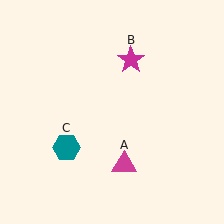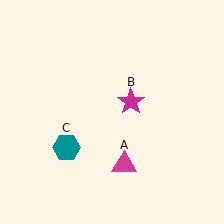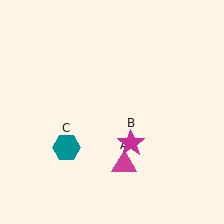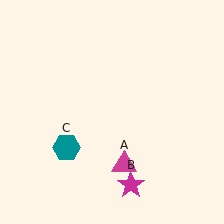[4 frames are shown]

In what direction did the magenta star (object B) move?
The magenta star (object B) moved down.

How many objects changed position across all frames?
1 object changed position: magenta star (object B).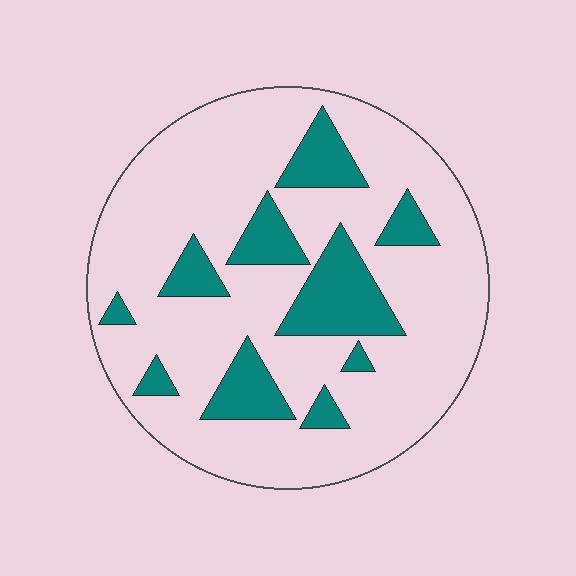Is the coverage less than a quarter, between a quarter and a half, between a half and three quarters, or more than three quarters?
Less than a quarter.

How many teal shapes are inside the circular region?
10.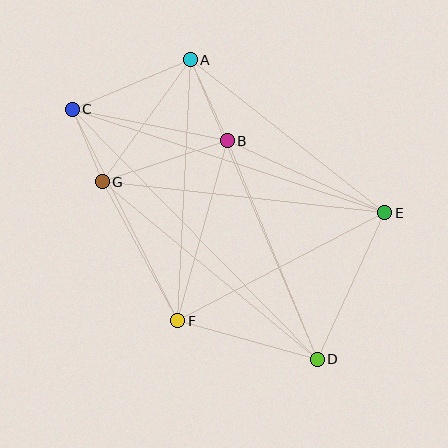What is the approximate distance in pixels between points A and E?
The distance between A and E is approximately 248 pixels.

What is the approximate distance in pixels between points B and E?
The distance between B and E is approximately 173 pixels.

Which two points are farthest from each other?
Points C and D are farthest from each other.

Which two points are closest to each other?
Points C and G are closest to each other.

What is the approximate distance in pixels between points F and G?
The distance between F and G is approximately 158 pixels.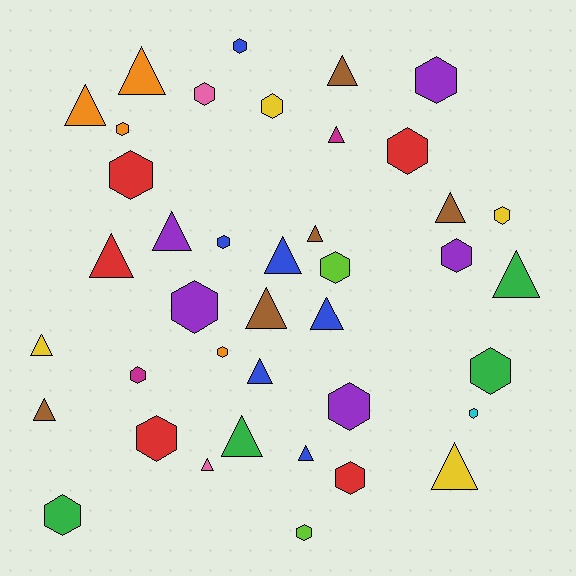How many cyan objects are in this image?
There is 1 cyan object.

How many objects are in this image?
There are 40 objects.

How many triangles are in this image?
There are 19 triangles.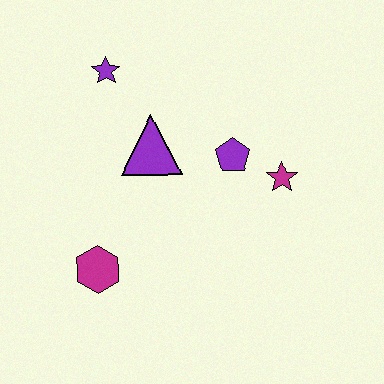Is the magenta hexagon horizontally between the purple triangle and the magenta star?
No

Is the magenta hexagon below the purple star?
Yes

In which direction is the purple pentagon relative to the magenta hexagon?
The purple pentagon is to the right of the magenta hexagon.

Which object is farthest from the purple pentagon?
The magenta hexagon is farthest from the purple pentagon.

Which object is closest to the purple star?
The purple triangle is closest to the purple star.